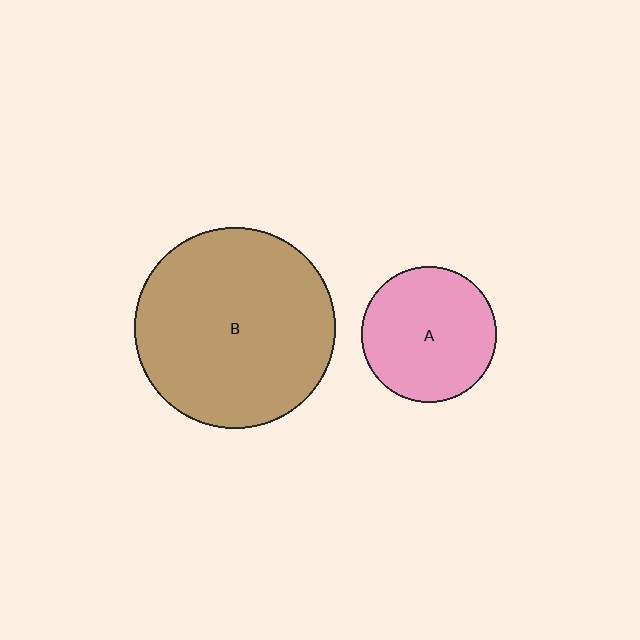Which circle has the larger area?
Circle B (brown).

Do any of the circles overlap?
No, none of the circles overlap.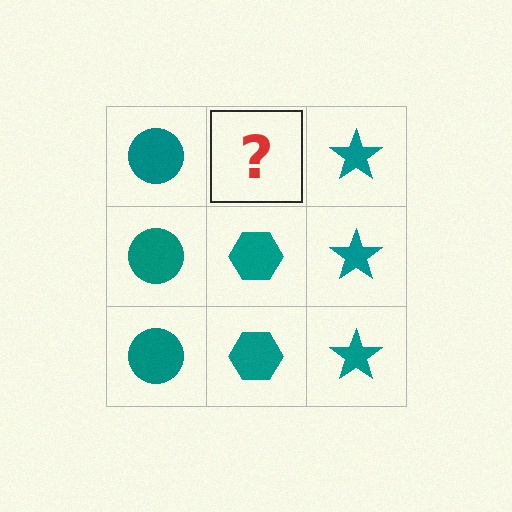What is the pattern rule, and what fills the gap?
The rule is that each column has a consistent shape. The gap should be filled with a teal hexagon.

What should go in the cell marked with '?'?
The missing cell should contain a teal hexagon.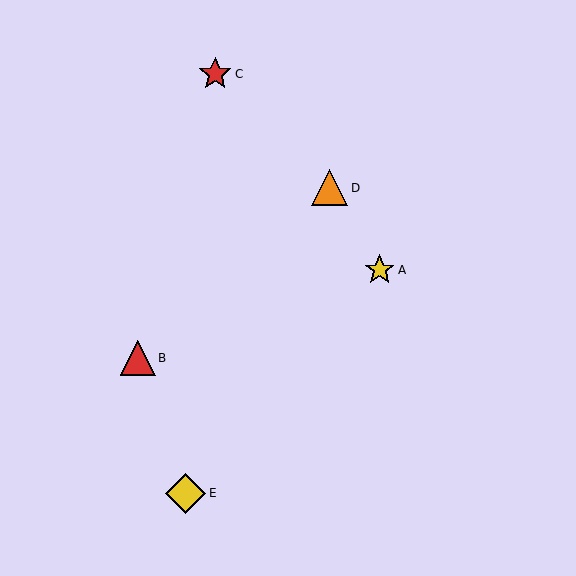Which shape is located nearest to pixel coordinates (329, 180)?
The orange triangle (labeled D) at (330, 188) is nearest to that location.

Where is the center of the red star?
The center of the red star is at (215, 74).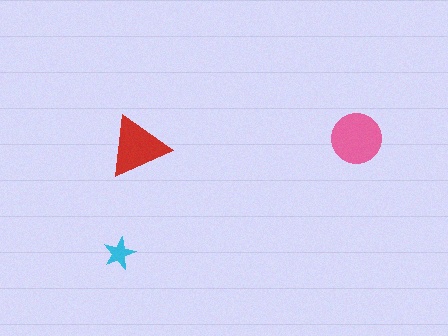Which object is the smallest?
The cyan star.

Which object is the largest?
The pink circle.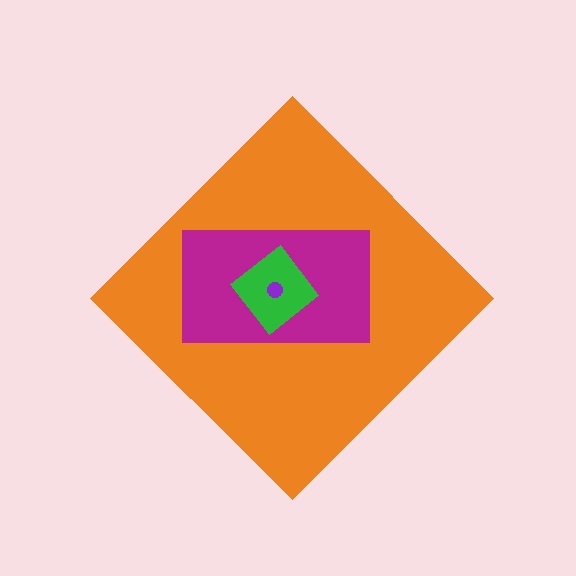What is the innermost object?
The purple circle.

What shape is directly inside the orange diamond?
The magenta rectangle.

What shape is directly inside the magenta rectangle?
The green diamond.